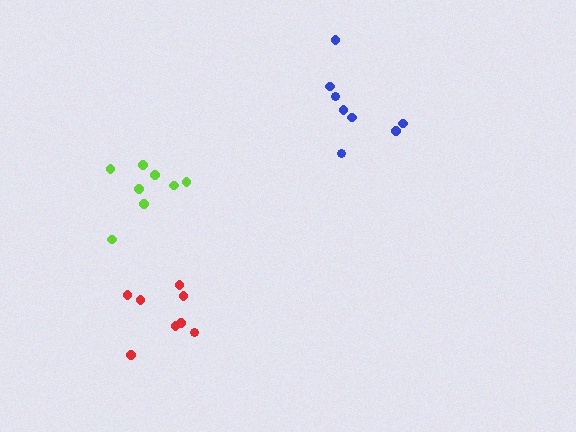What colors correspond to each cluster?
The clusters are colored: red, blue, lime.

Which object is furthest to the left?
The lime cluster is leftmost.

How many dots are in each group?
Group 1: 8 dots, Group 2: 8 dots, Group 3: 8 dots (24 total).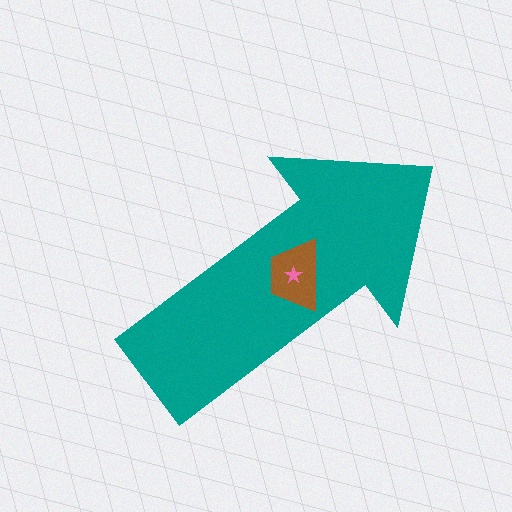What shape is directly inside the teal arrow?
The brown trapezoid.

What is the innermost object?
The pink star.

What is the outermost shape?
The teal arrow.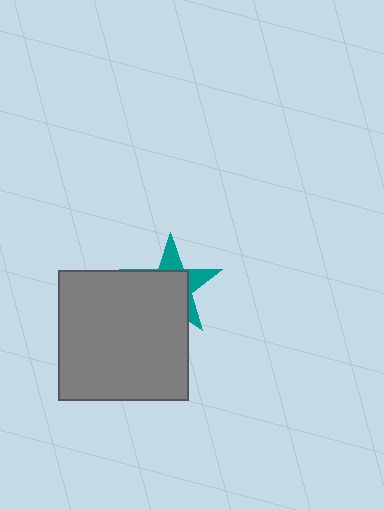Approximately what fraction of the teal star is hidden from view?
Roughly 67% of the teal star is hidden behind the gray square.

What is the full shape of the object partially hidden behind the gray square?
The partially hidden object is a teal star.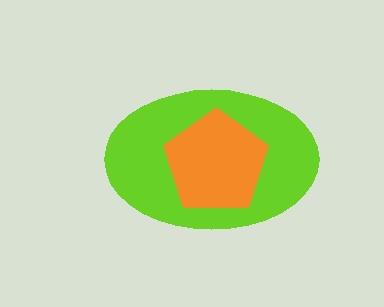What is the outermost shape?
The lime ellipse.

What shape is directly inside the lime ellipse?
The orange pentagon.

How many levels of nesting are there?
2.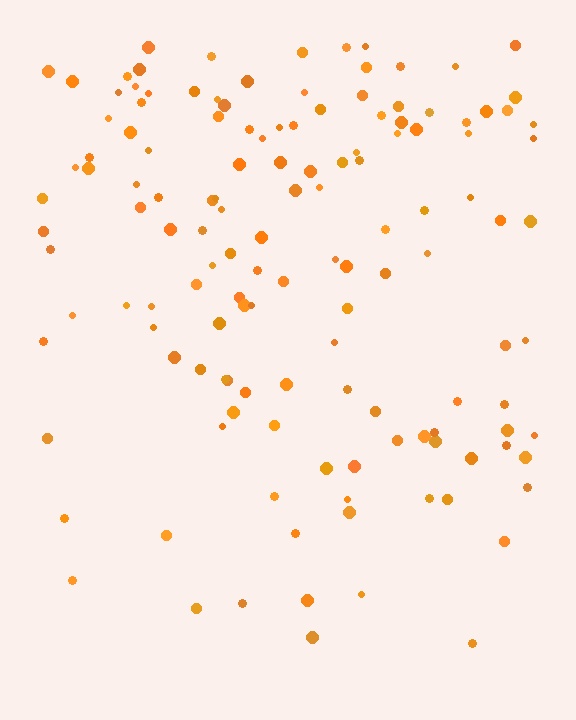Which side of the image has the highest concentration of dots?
The top.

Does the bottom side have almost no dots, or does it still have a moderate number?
Still a moderate number, just noticeably fewer than the top.